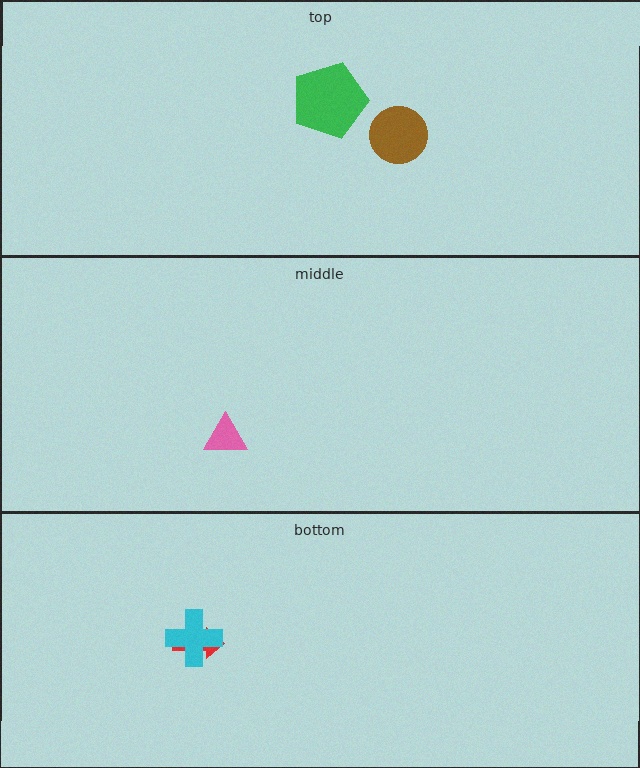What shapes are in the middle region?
The pink triangle.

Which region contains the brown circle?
The top region.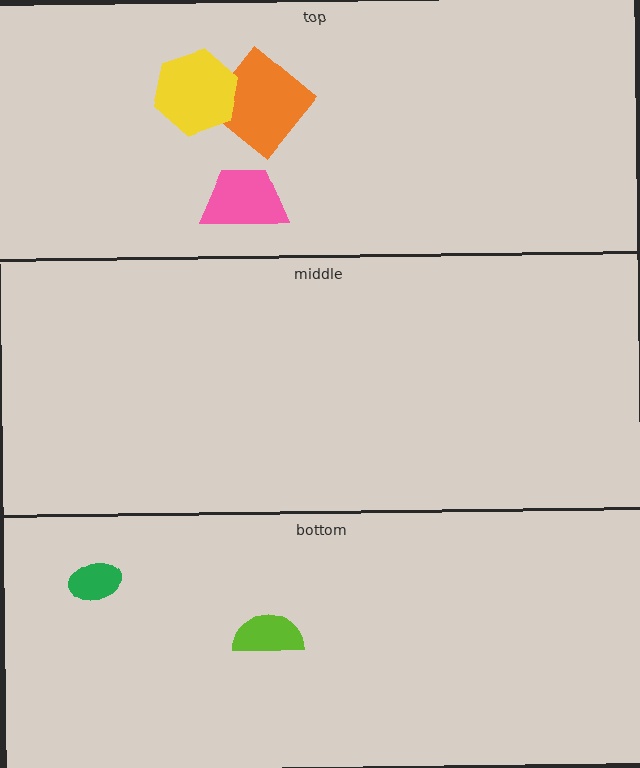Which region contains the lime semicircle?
The bottom region.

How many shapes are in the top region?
3.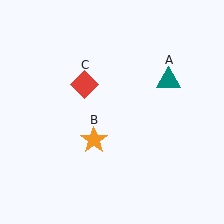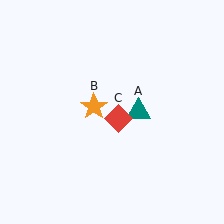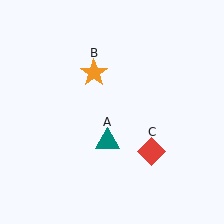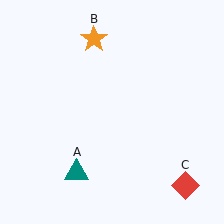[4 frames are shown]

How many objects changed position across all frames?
3 objects changed position: teal triangle (object A), orange star (object B), red diamond (object C).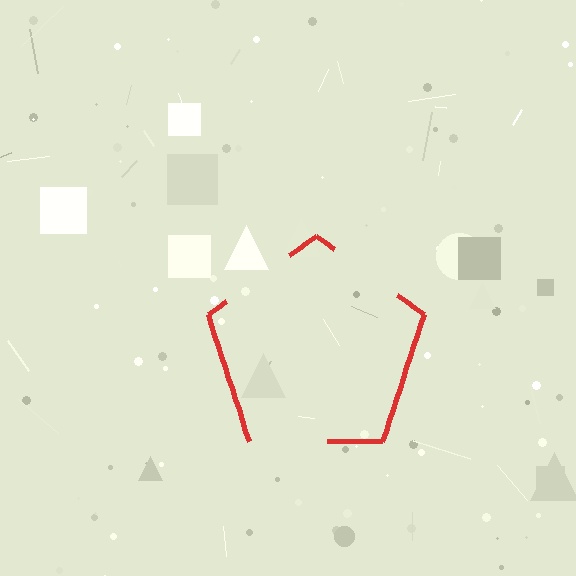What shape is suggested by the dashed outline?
The dashed outline suggests a pentagon.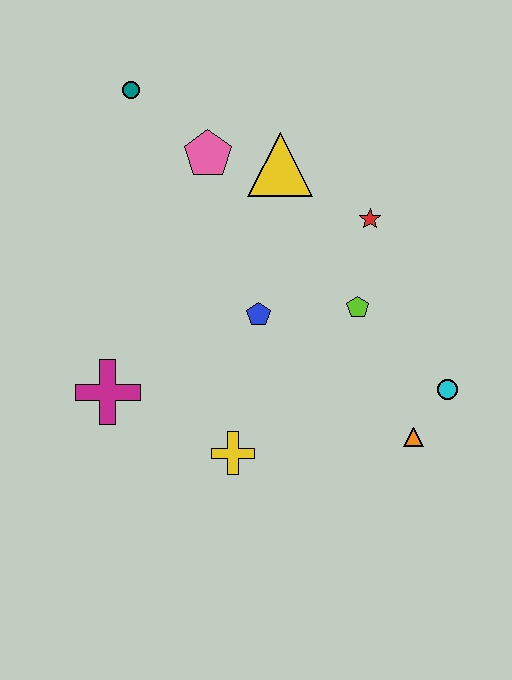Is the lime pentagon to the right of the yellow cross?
Yes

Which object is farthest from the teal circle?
The orange triangle is farthest from the teal circle.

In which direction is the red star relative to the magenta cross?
The red star is to the right of the magenta cross.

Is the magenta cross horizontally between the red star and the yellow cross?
No